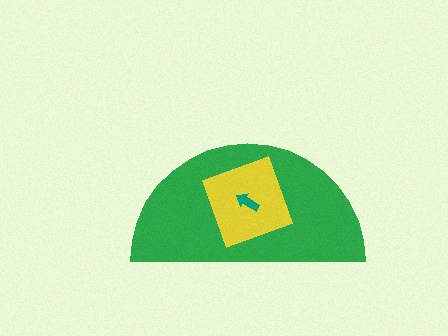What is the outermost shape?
The green semicircle.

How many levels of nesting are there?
3.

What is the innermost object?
The teal arrow.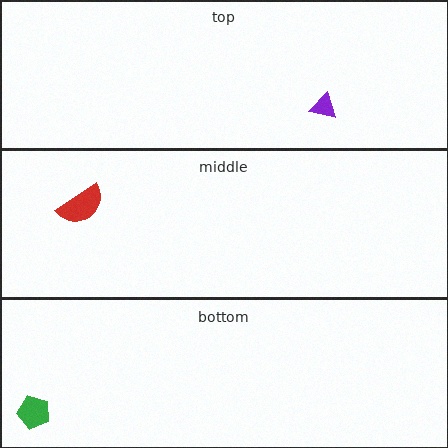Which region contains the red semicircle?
The middle region.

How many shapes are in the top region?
1.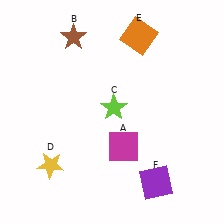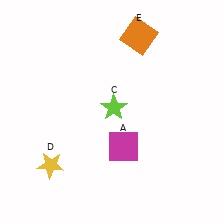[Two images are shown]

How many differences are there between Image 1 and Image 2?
There are 2 differences between the two images.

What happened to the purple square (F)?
The purple square (F) was removed in Image 2. It was in the bottom-right area of Image 1.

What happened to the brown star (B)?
The brown star (B) was removed in Image 2. It was in the top-left area of Image 1.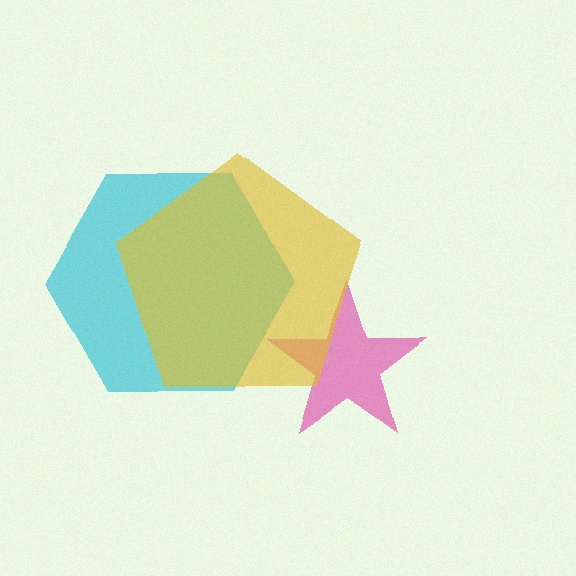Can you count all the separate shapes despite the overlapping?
Yes, there are 3 separate shapes.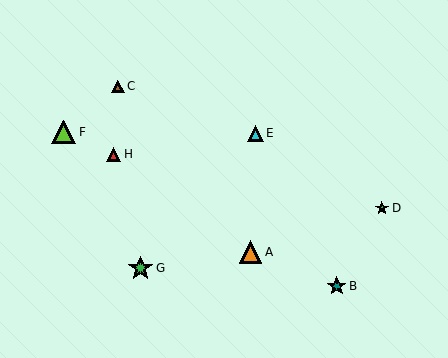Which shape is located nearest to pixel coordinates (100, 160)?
The red triangle (labeled H) at (113, 154) is nearest to that location.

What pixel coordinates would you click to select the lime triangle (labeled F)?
Click at (64, 132) to select the lime triangle F.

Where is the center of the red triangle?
The center of the red triangle is at (113, 154).